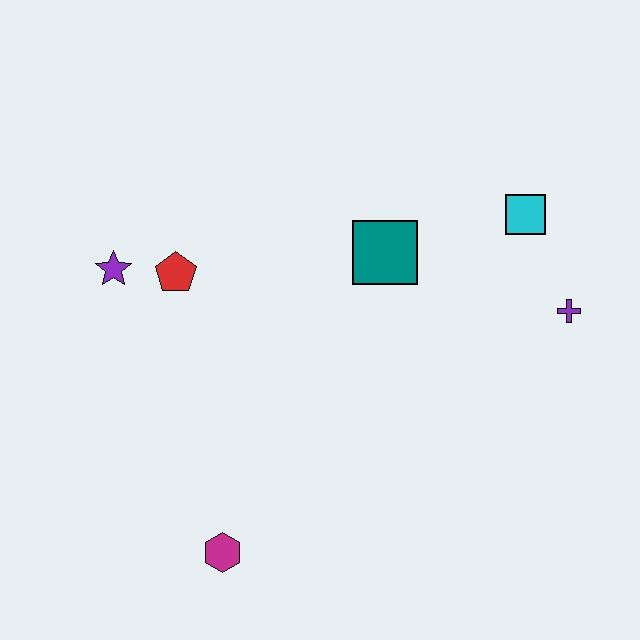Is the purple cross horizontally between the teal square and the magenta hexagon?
No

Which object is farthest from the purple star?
The purple cross is farthest from the purple star.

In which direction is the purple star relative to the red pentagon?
The purple star is to the left of the red pentagon.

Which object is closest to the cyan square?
The purple cross is closest to the cyan square.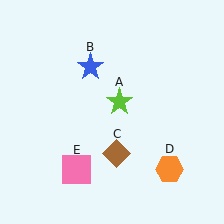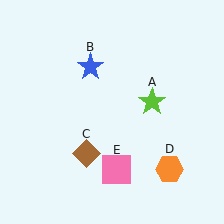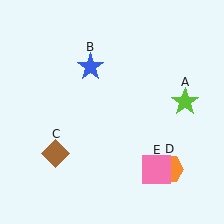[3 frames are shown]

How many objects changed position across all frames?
3 objects changed position: lime star (object A), brown diamond (object C), pink square (object E).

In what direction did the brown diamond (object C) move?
The brown diamond (object C) moved left.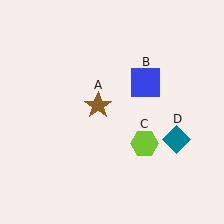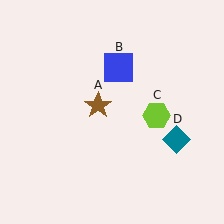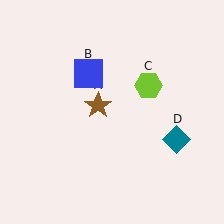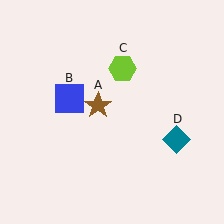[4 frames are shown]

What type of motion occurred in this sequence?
The blue square (object B), lime hexagon (object C) rotated counterclockwise around the center of the scene.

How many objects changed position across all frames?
2 objects changed position: blue square (object B), lime hexagon (object C).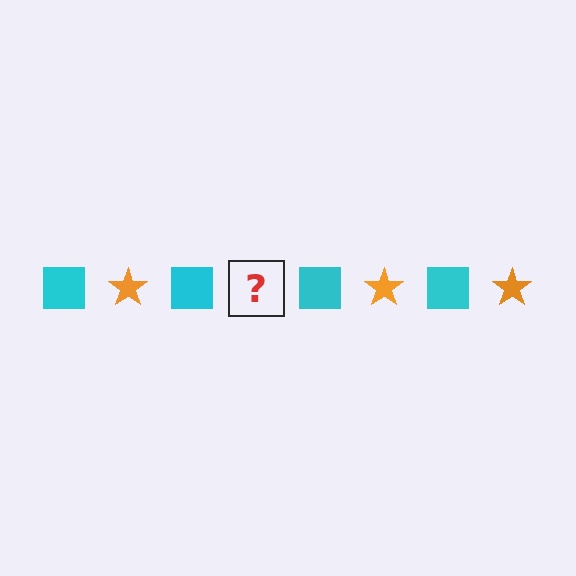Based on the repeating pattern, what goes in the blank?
The blank should be an orange star.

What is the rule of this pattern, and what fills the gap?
The rule is that the pattern alternates between cyan square and orange star. The gap should be filled with an orange star.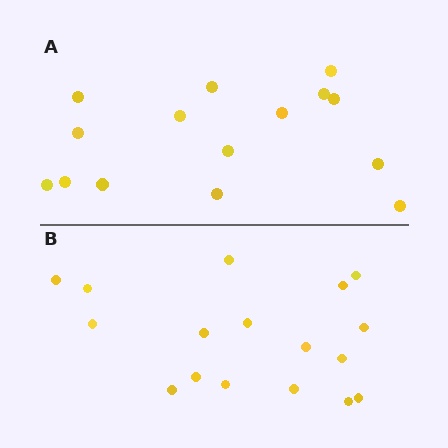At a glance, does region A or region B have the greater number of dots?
Region B (the bottom region) has more dots.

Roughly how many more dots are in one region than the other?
Region B has just a few more — roughly 2 or 3 more dots than region A.